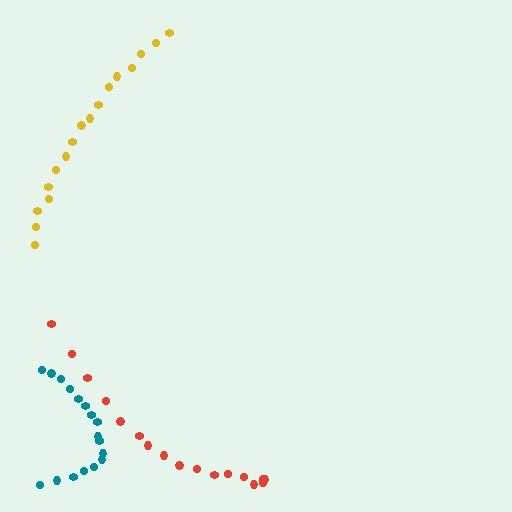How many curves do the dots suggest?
There are 3 distinct paths.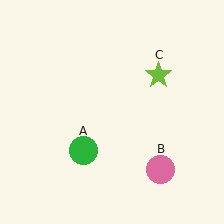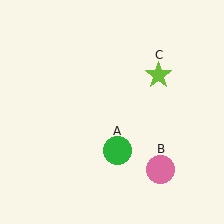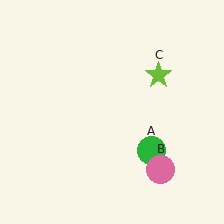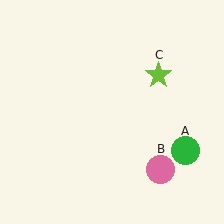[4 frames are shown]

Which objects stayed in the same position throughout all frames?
Pink circle (object B) and lime star (object C) remained stationary.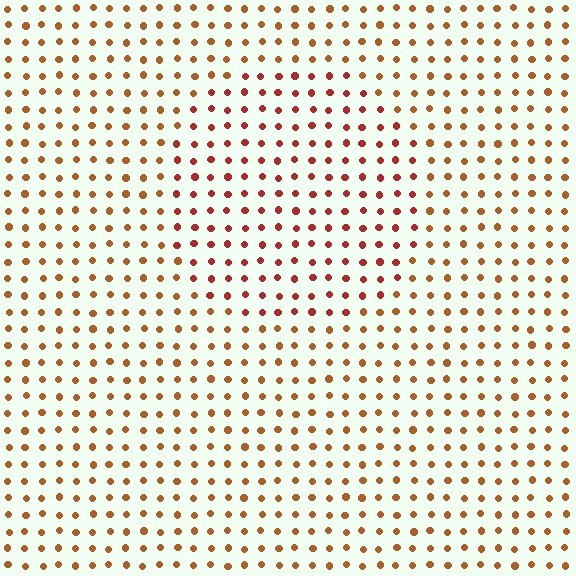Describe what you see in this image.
The image is filled with small brown elements in a uniform arrangement. A circle-shaped region is visible where the elements are tinted to a slightly different hue, forming a subtle color boundary.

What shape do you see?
I see a circle.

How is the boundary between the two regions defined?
The boundary is defined purely by a slight shift in hue (about 27 degrees). Spacing, size, and orientation are identical on both sides.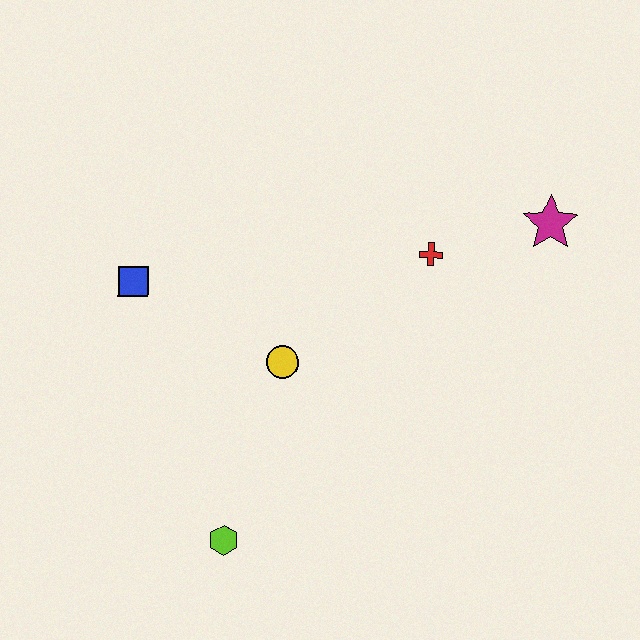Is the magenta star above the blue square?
Yes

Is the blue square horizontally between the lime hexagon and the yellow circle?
No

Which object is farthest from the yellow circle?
The magenta star is farthest from the yellow circle.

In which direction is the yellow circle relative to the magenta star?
The yellow circle is to the left of the magenta star.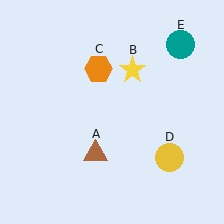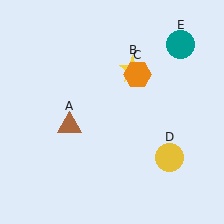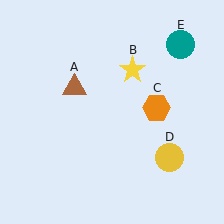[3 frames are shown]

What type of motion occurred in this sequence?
The brown triangle (object A), orange hexagon (object C) rotated clockwise around the center of the scene.